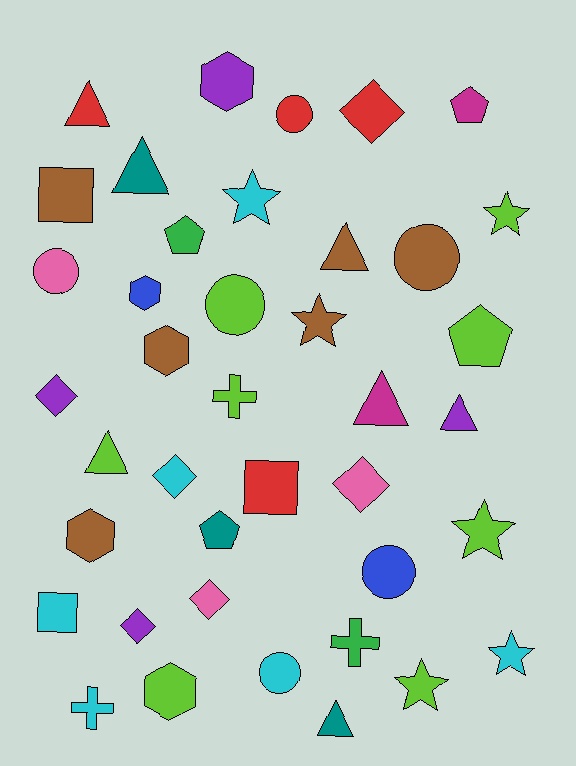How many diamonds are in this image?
There are 6 diamonds.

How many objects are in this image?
There are 40 objects.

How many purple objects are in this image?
There are 4 purple objects.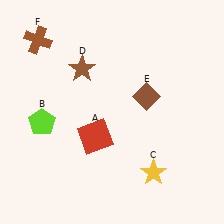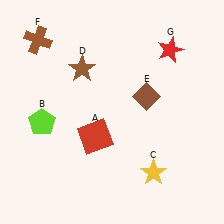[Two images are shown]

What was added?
A red star (G) was added in Image 2.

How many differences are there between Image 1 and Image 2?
There is 1 difference between the two images.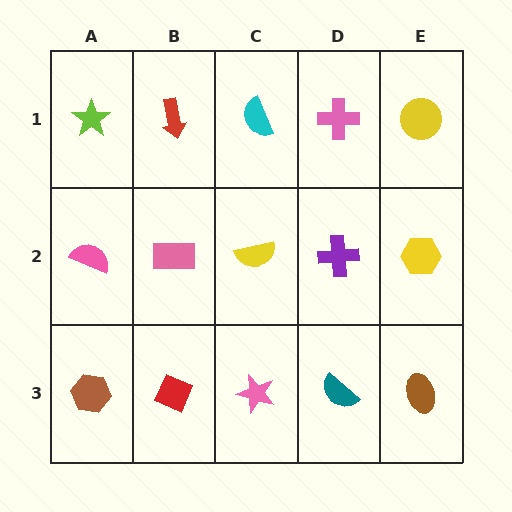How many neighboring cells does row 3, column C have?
3.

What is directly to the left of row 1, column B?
A lime star.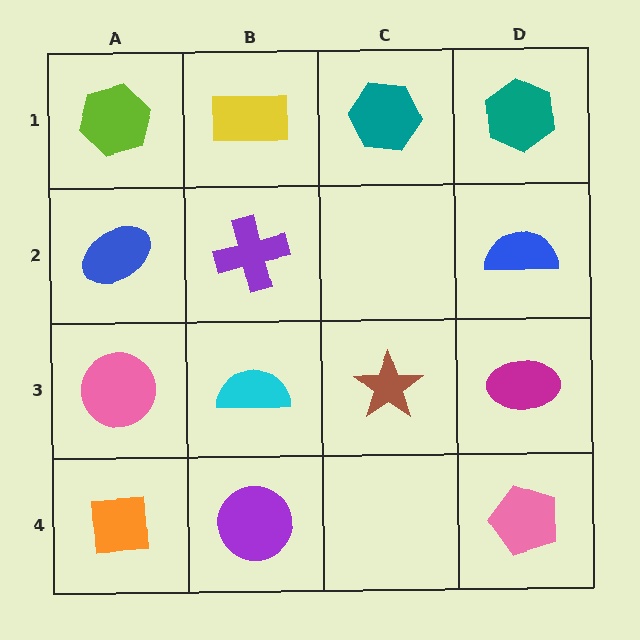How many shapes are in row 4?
3 shapes.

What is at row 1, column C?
A teal hexagon.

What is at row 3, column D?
A magenta ellipse.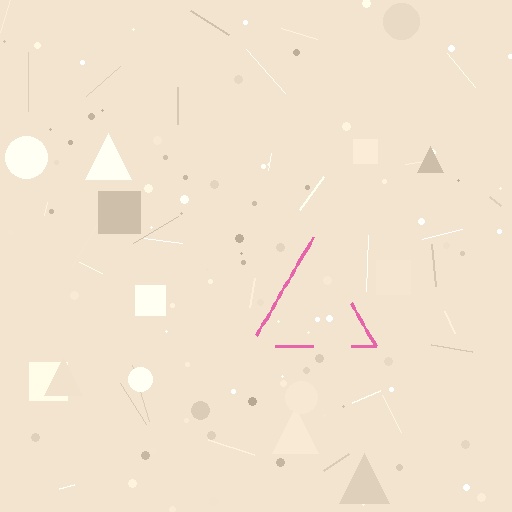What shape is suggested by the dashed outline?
The dashed outline suggests a triangle.